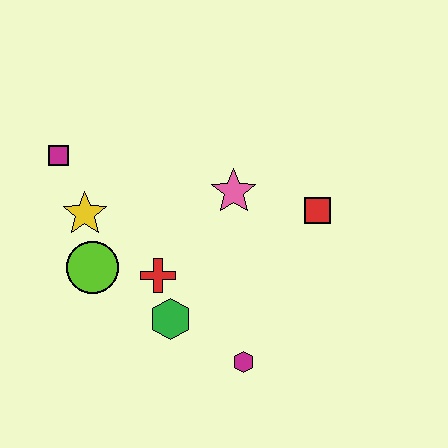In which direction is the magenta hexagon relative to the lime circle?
The magenta hexagon is to the right of the lime circle.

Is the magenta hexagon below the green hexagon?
Yes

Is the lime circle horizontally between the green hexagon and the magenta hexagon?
No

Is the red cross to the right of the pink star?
No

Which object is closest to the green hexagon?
The red cross is closest to the green hexagon.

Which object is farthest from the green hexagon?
The magenta square is farthest from the green hexagon.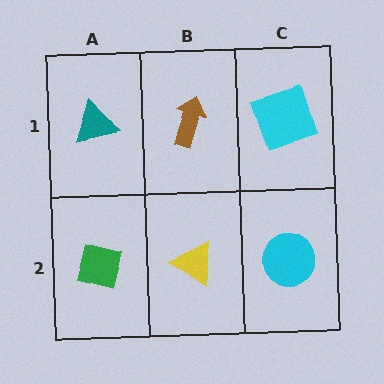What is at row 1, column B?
A brown arrow.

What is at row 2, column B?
A yellow triangle.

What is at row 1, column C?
A cyan square.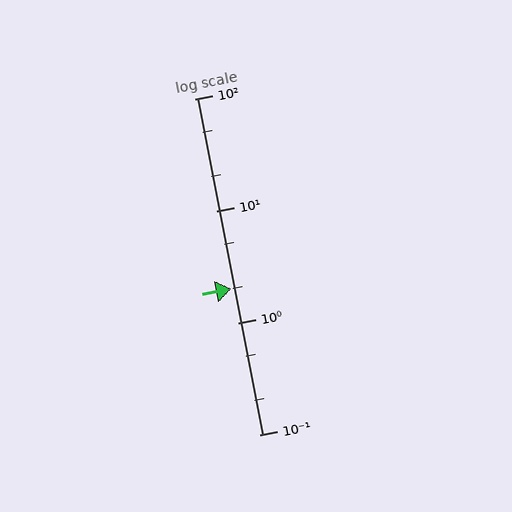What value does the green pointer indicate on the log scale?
The pointer indicates approximately 2.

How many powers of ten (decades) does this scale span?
The scale spans 3 decades, from 0.1 to 100.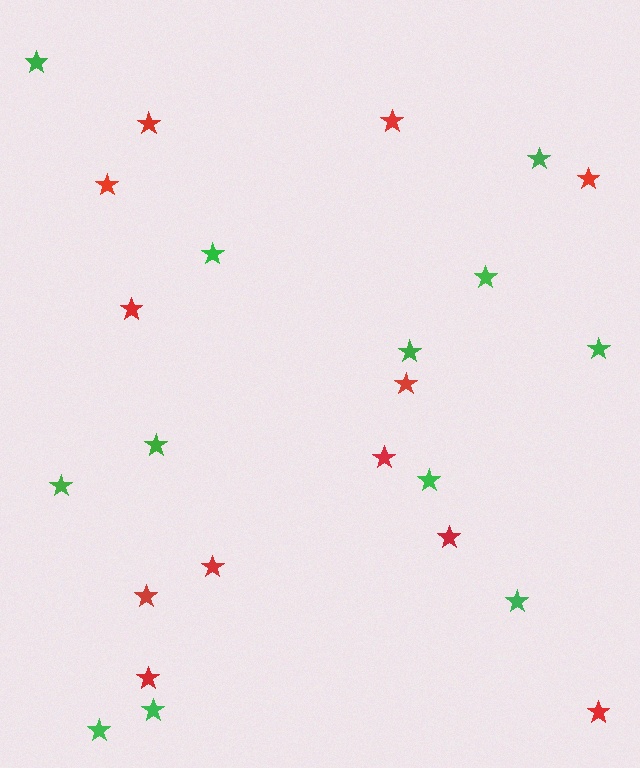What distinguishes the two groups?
There are 2 groups: one group of red stars (12) and one group of green stars (12).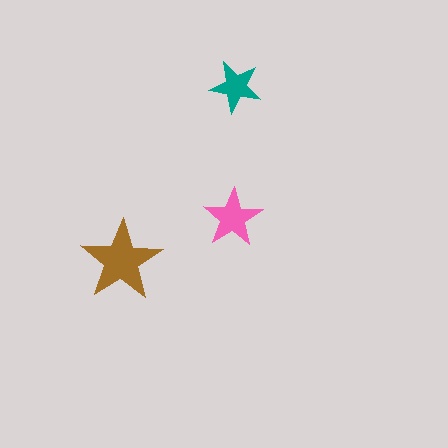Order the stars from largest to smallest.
the brown one, the pink one, the teal one.